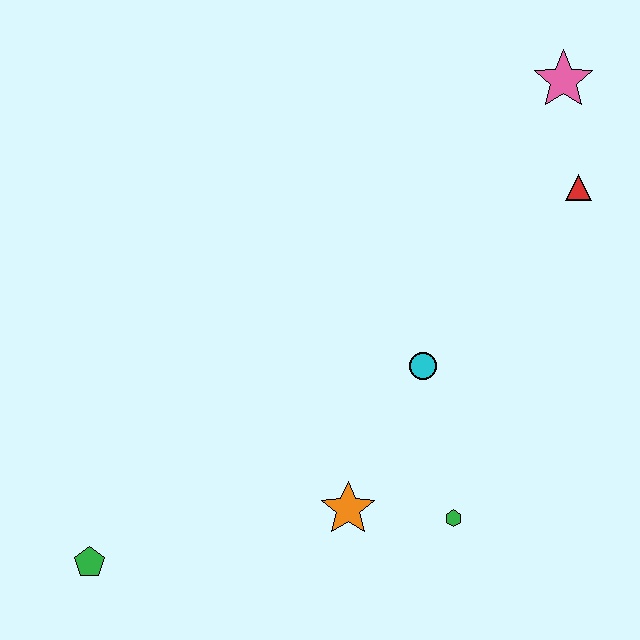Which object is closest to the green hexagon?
The orange star is closest to the green hexagon.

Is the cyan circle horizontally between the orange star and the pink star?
Yes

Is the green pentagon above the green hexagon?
No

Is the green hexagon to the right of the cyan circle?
Yes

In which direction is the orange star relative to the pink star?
The orange star is below the pink star.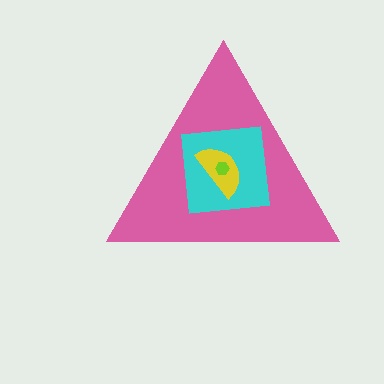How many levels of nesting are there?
4.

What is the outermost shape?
The pink triangle.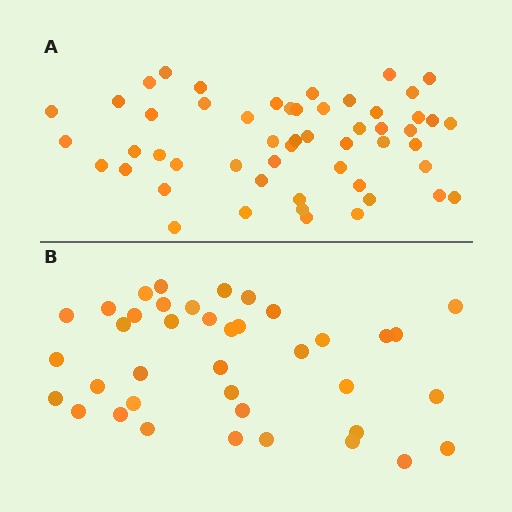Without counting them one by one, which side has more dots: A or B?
Region A (the top region) has more dots.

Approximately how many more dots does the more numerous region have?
Region A has approximately 15 more dots than region B.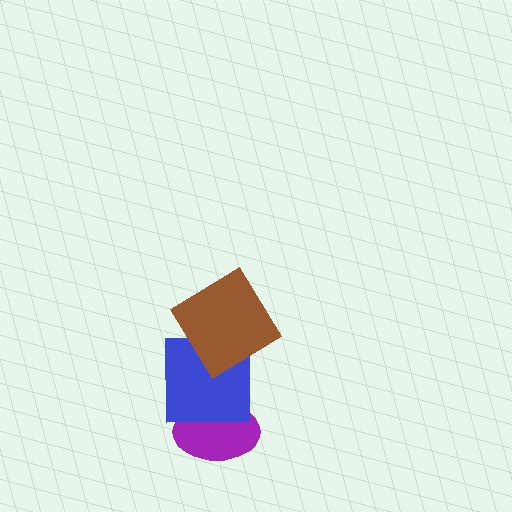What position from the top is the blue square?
The blue square is 2nd from the top.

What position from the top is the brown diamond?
The brown diamond is 1st from the top.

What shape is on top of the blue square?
The brown diamond is on top of the blue square.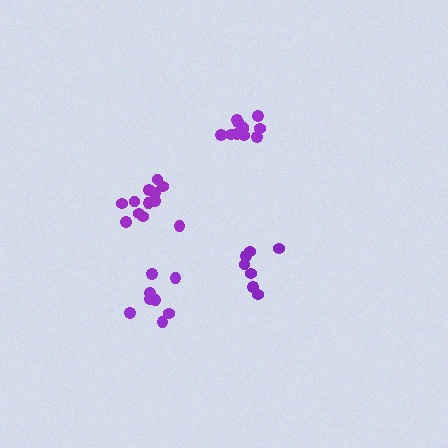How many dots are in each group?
Group 1: 7 dots, Group 2: 11 dots, Group 3: 9 dots, Group 4: 12 dots (39 total).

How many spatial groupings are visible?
There are 4 spatial groupings.